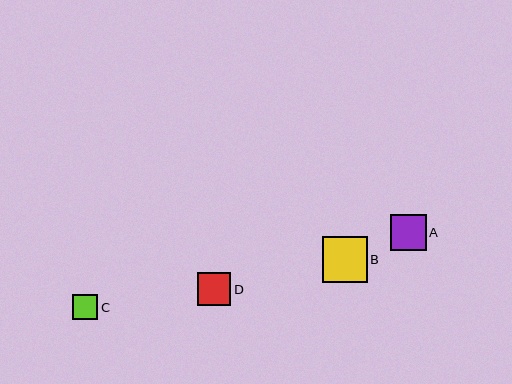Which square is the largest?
Square B is the largest with a size of approximately 45 pixels.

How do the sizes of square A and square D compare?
Square A and square D are approximately the same size.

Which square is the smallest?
Square C is the smallest with a size of approximately 25 pixels.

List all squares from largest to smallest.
From largest to smallest: B, A, D, C.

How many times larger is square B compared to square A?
Square B is approximately 1.3 times the size of square A.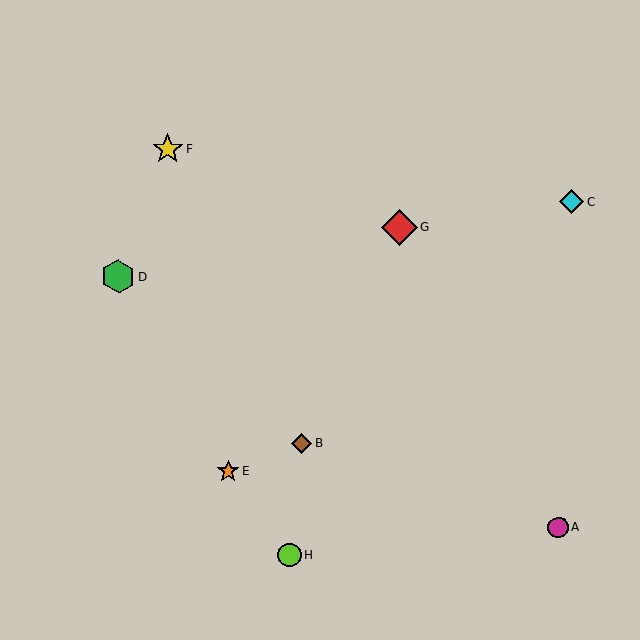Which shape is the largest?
The red diamond (labeled G) is the largest.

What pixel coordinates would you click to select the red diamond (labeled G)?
Click at (400, 227) to select the red diamond G.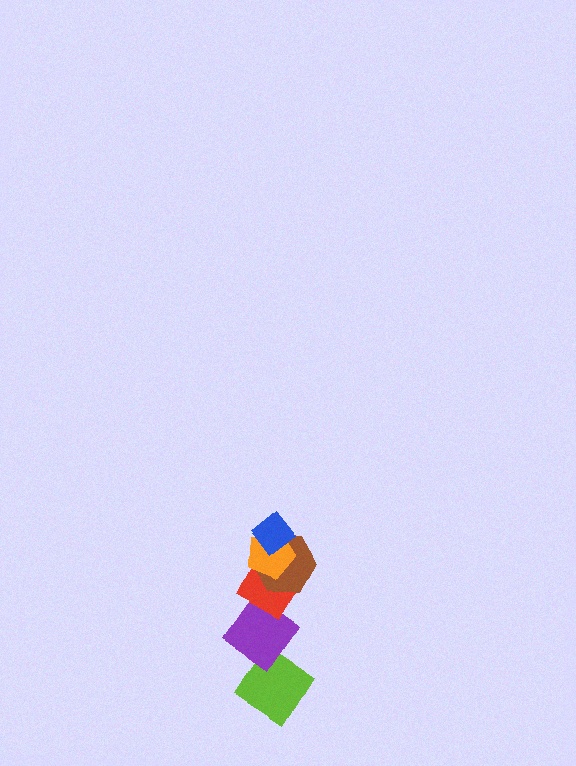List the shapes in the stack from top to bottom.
From top to bottom: the blue diamond, the orange pentagon, the brown hexagon, the red diamond, the purple diamond, the lime diamond.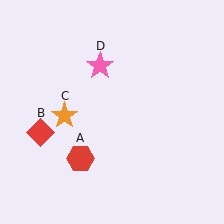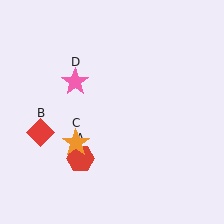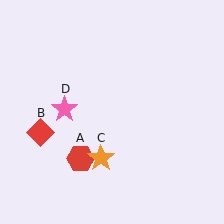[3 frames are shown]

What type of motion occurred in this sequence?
The orange star (object C), pink star (object D) rotated counterclockwise around the center of the scene.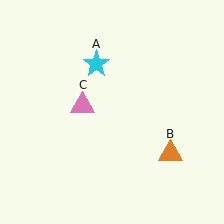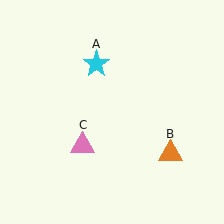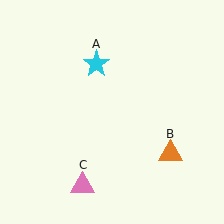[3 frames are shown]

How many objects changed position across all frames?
1 object changed position: pink triangle (object C).